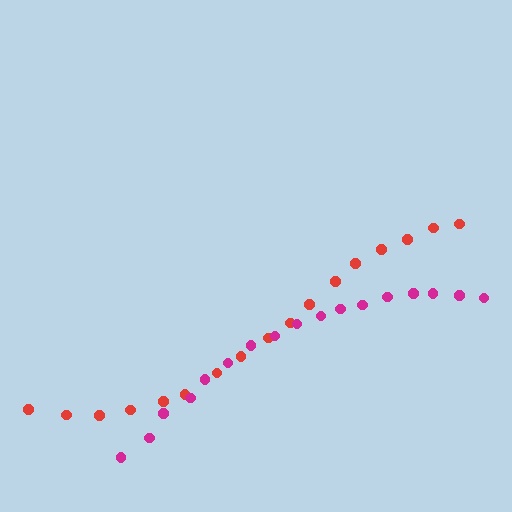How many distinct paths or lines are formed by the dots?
There are 2 distinct paths.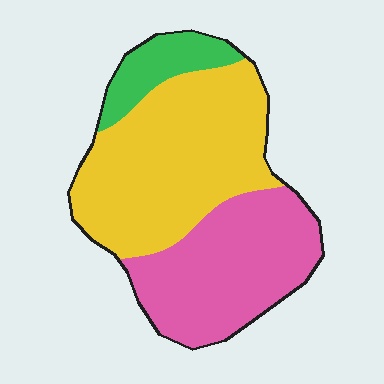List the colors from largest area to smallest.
From largest to smallest: yellow, pink, green.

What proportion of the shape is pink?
Pink covers about 40% of the shape.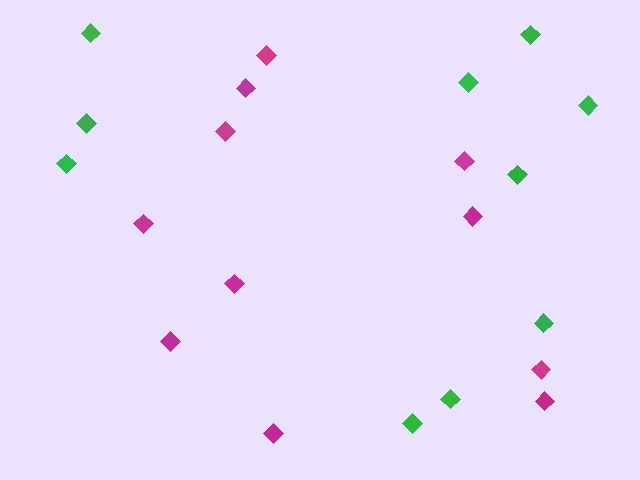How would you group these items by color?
There are 2 groups: one group of magenta diamonds (11) and one group of green diamonds (10).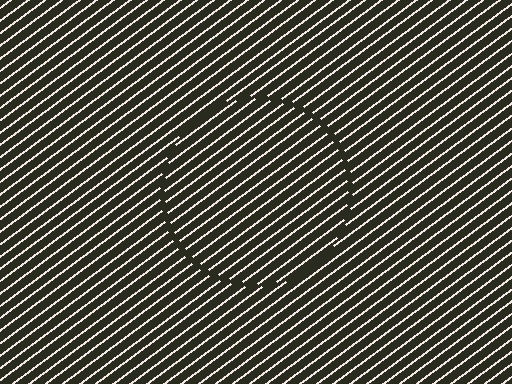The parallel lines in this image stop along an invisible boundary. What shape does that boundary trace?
An illusory circle. The interior of the shape contains the same grating, shifted by half a period — the contour is defined by the phase discontinuity where line-ends from the inner and outer gratings abut.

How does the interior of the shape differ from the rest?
The interior of the shape contains the same grating, shifted by half a period — the contour is defined by the phase discontinuity where line-ends from the inner and outer gratings abut.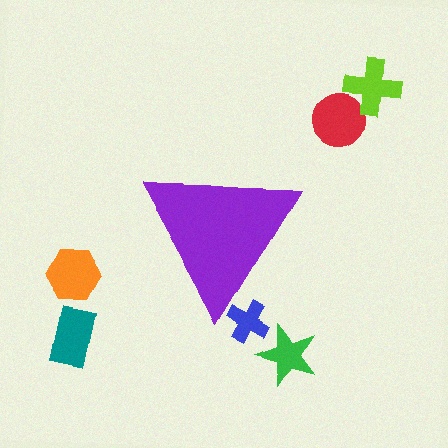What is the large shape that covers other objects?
A purple triangle.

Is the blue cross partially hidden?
Yes, the blue cross is partially hidden behind the purple triangle.